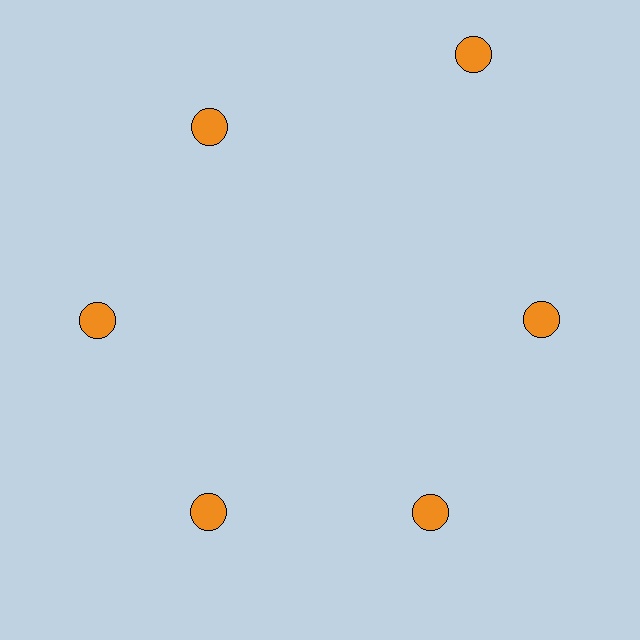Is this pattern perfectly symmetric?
No. The 6 orange circles are arranged in a ring, but one element near the 1 o'clock position is pushed outward from the center, breaking the 6-fold rotational symmetry.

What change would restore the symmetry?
The symmetry would be restored by moving it inward, back onto the ring so that all 6 circles sit at equal angles and equal distance from the center.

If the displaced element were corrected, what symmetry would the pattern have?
It would have 6-fold rotational symmetry — the pattern would map onto itself every 60 degrees.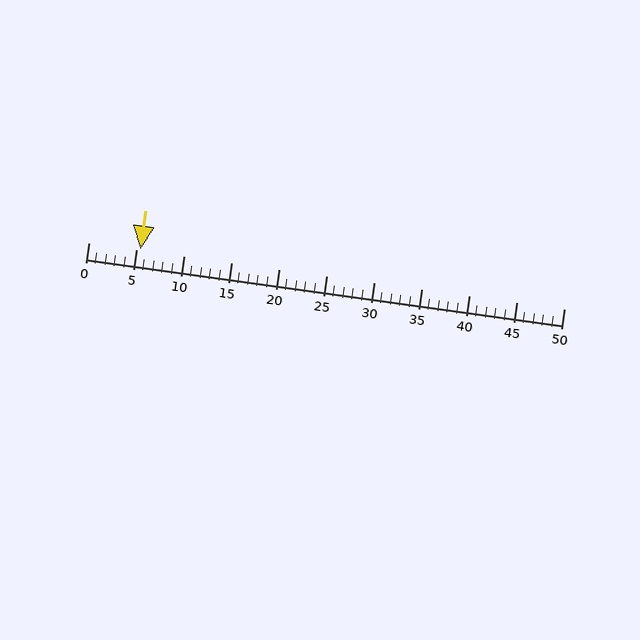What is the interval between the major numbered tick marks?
The major tick marks are spaced 5 units apart.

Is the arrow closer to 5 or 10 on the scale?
The arrow is closer to 5.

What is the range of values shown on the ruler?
The ruler shows values from 0 to 50.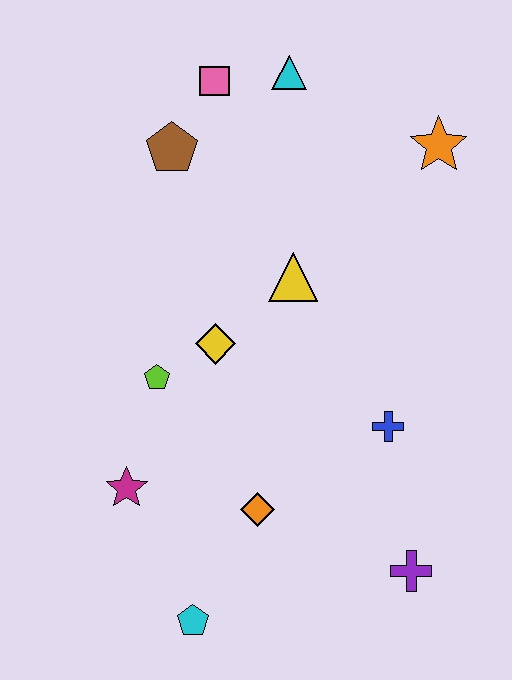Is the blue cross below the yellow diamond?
Yes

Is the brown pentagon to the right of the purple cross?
No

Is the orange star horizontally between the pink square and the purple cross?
No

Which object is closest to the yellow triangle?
The yellow diamond is closest to the yellow triangle.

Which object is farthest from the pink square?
The cyan pentagon is farthest from the pink square.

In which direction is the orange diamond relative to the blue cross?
The orange diamond is to the left of the blue cross.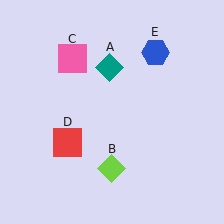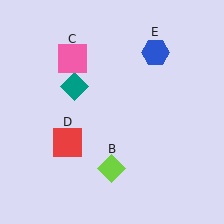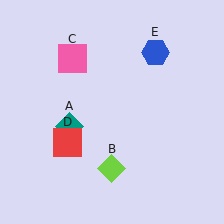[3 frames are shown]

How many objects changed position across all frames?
1 object changed position: teal diamond (object A).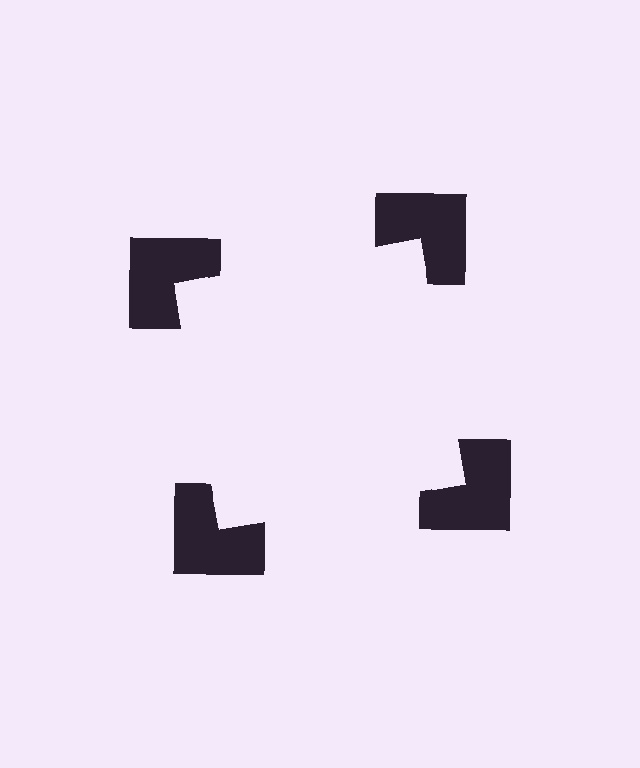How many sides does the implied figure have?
4 sides.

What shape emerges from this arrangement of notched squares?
An illusory square — its edges are inferred from the aligned wedge cuts in the notched squares, not physically drawn.